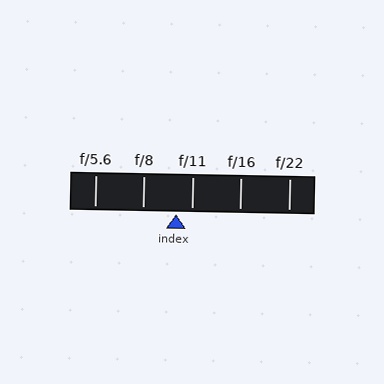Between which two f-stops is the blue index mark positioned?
The index mark is between f/8 and f/11.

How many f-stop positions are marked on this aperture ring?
There are 5 f-stop positions marked.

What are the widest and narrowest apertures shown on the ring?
The widest aperture shown is f/5.6 and the narrowest is f/22.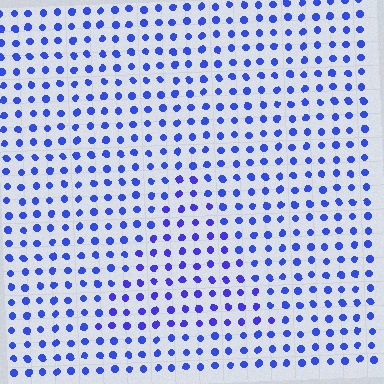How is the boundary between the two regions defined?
The boundary is defined purely by a slight shift in hue (about 15 degrees). Spacing, size, and orientation are identical on both sides.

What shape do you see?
I see a triangle.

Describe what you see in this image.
The image is filled with small blue elements in a uniform arrangement. A triangle-shaped region is visible where the elements are tinted to a slightly different hue, forming a subtle color boundary.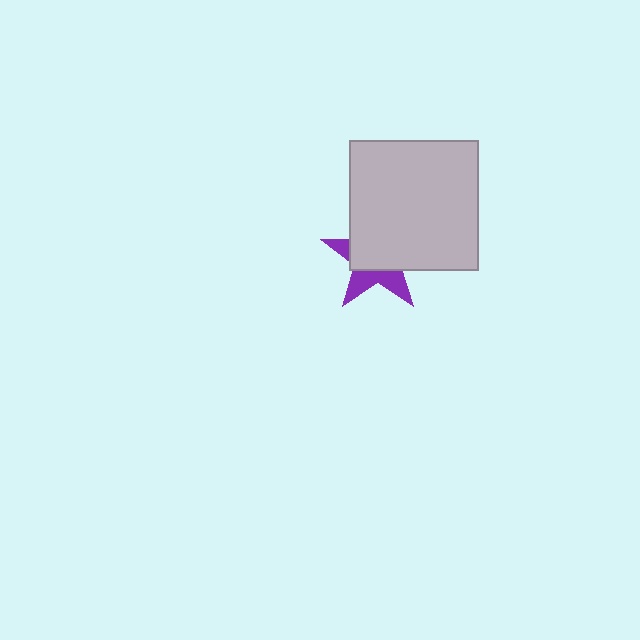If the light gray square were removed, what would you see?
You would see the complete purple star.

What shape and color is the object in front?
The object in front is a light gray square.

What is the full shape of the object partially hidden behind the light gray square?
The partially hidden object is a purple star.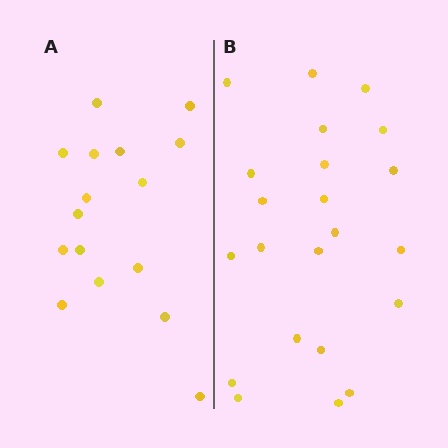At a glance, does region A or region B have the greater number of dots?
Region B (the right region) has more dots.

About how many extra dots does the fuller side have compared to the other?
Region B has about 6 more dots than region A.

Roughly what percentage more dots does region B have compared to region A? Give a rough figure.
About 40% more.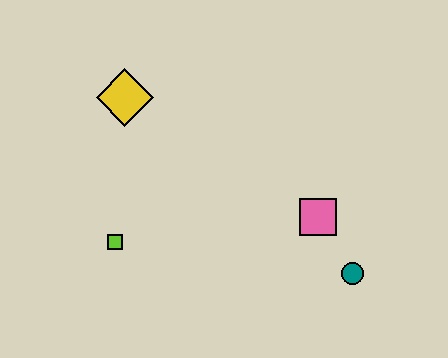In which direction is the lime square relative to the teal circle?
The lime square is to the left of the teal circle.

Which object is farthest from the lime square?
The teal circle is farthest from the lime square.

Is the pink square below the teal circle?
No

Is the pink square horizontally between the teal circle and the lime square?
Yes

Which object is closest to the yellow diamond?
The lime square is closest to the yellow diamond.